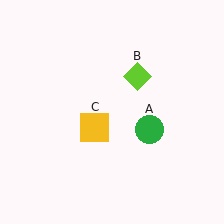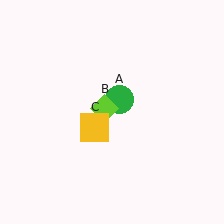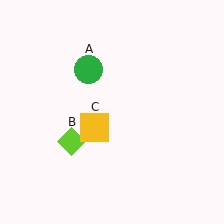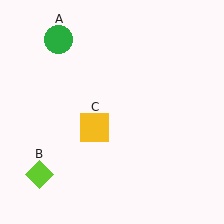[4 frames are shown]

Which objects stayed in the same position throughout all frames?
Yellow square (object C) remained stationary.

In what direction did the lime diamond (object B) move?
The lime diamond (object B) moved down and to the left.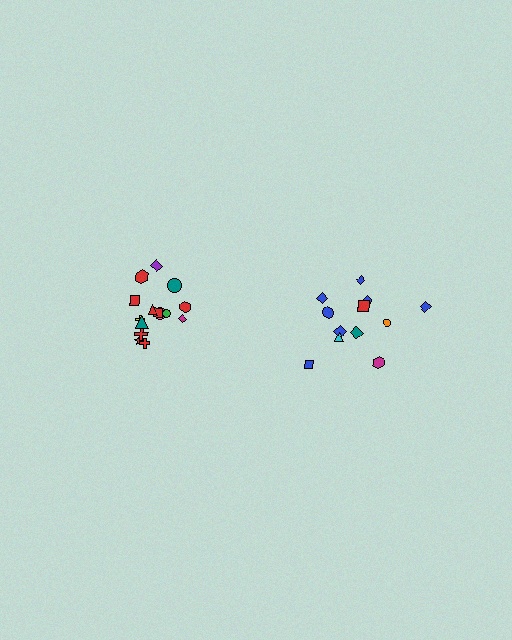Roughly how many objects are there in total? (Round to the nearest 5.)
Roughly 25 objects in total.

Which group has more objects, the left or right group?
The left group.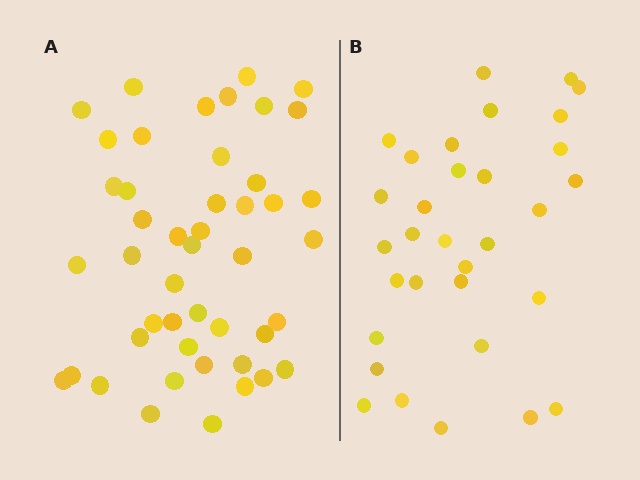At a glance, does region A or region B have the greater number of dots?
Region A (the left region) has more dots.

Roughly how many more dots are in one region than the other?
Region A has approximately 15 more dots than region B.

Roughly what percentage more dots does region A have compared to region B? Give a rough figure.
About 45% more.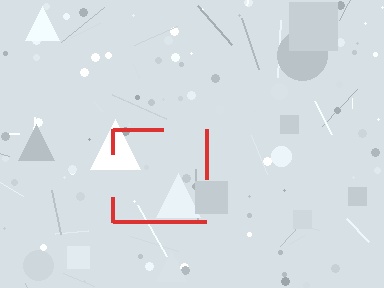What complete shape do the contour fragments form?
The contour fragments form a square.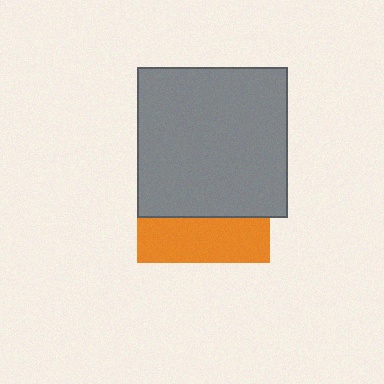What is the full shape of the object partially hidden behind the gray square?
The partially hidden object is an orange square.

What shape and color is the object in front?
The object in front is a gray square.